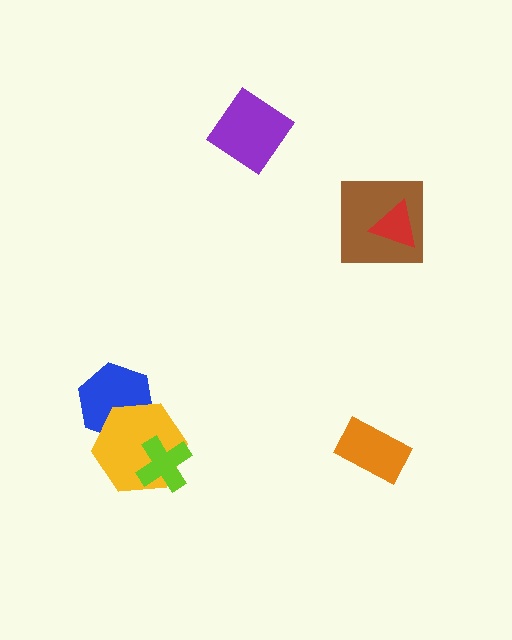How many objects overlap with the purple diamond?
0 objects overlap with the purple diamond.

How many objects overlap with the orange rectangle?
0 objects overlap with the orange rectangle.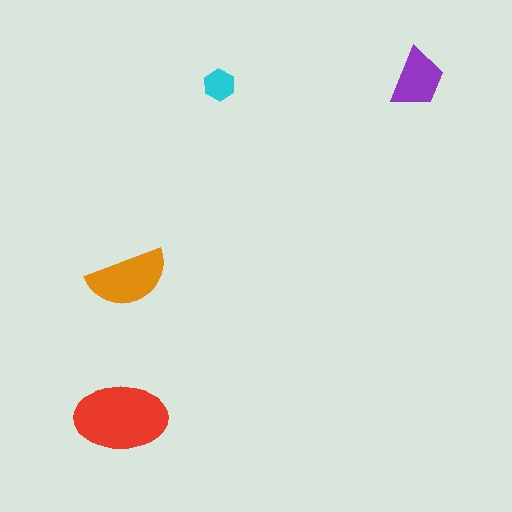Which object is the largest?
The red ellipse.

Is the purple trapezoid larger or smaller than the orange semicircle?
Smaller.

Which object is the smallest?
The cyan hexagon.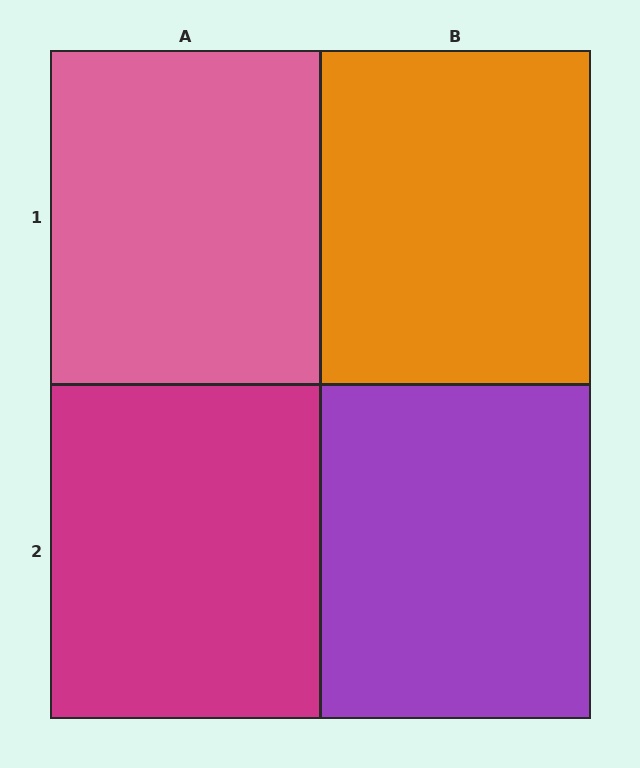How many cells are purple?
1 cell is purple.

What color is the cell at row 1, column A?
Pink.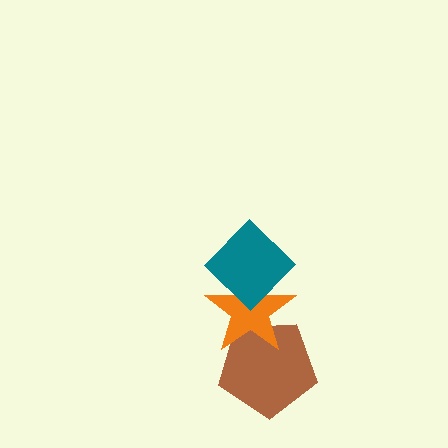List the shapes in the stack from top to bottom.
From top to bottom: the teal diamond, the orange star, the brown pentagon.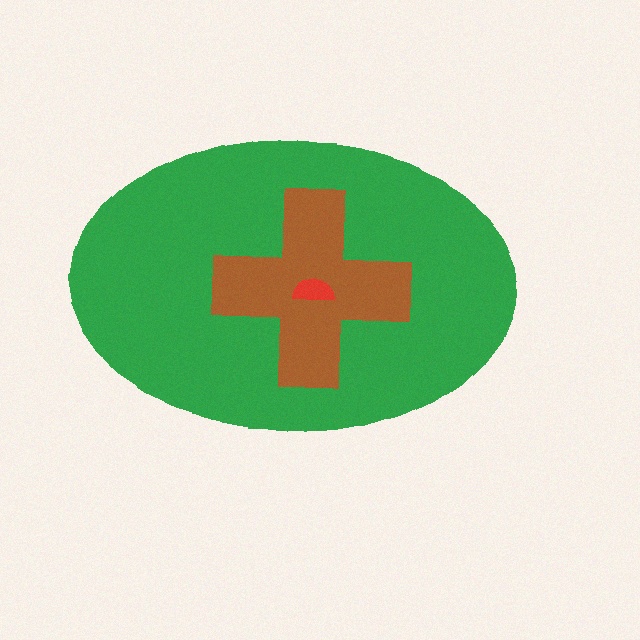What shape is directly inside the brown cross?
The red semicircle.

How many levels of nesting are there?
3.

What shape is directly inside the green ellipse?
The brown cross.